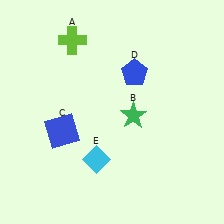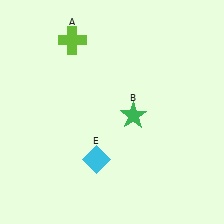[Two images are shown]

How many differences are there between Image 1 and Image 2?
There are 2 differences between the two images.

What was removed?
The blue pentagon (D), the blue square (C) were removed in Image 2.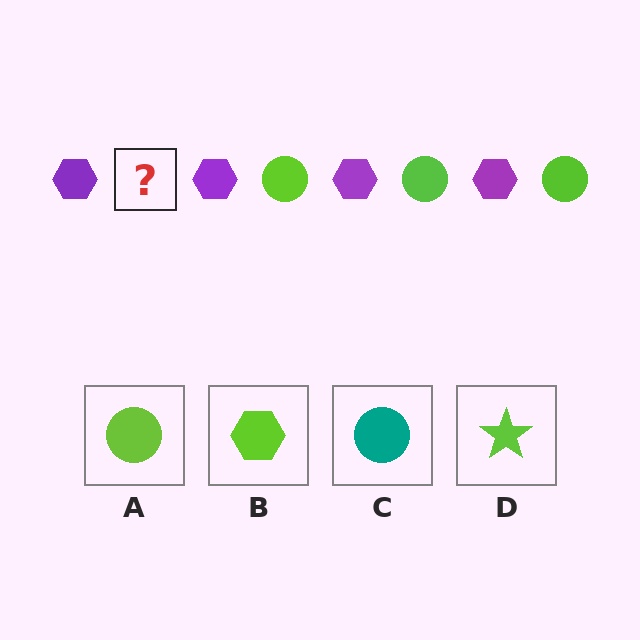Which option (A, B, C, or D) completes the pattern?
A.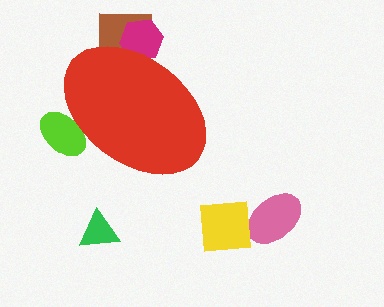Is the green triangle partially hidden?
No, the green triangle is fully visible.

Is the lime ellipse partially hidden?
Yes, the lime ellipse is partially hidden behind the red ellipse.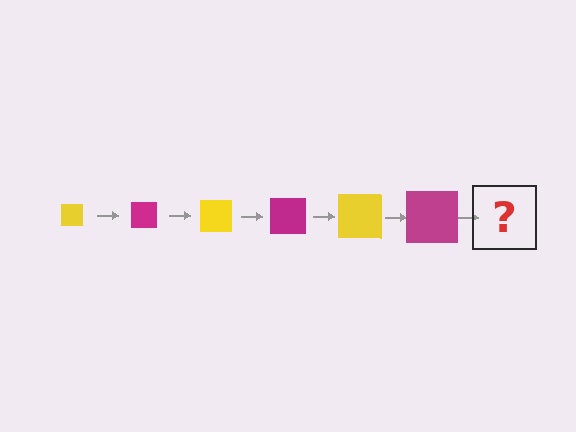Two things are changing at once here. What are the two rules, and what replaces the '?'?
The two rules are that the square grows larger each step and the color cycles through yellow and magenta. The '?' should be a yellow square, larger than the previous one.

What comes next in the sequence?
The next element should be a yellow square, larger than the previous one.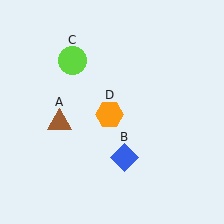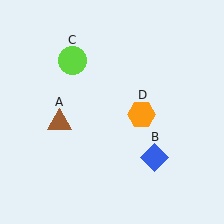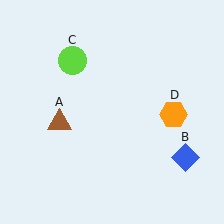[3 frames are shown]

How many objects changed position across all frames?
2 objects changed position: blue diamond (object B), orange hexagon (object D).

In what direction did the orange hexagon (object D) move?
The orange hexagon (object D) moved right.